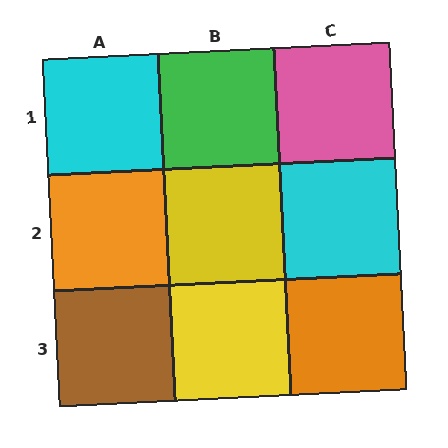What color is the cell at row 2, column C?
Cyan.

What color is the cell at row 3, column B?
Yellow.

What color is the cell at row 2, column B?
Yellow.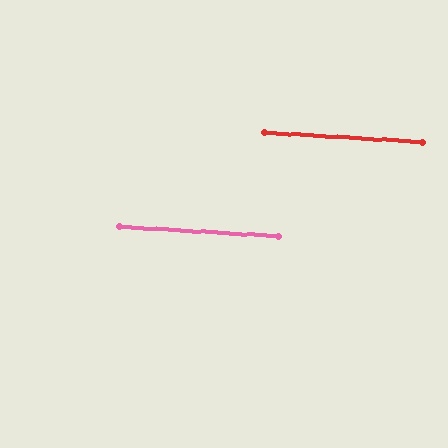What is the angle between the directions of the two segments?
Approximately 0 degrees.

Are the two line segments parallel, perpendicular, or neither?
Parallel — their directions differ by only 0.3°.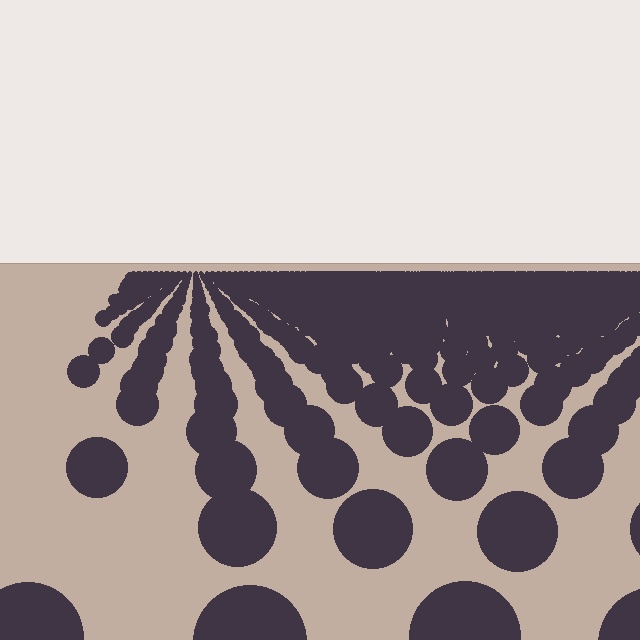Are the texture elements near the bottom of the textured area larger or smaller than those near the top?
Larger. Near the bottom, elements are closer to the viewer and appear at a bigger on-screen size.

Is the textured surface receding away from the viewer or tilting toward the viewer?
The surface is receding away from the viewer. Texture elements get smaller and denser toward the top.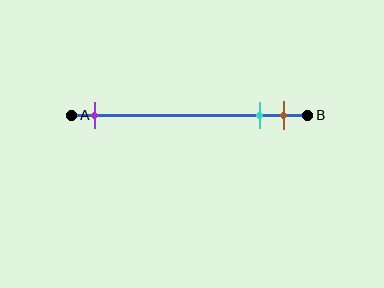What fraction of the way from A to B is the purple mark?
The purple mark is approximately 10% (0.1) of the way from A to B.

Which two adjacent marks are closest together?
The cyan and brown marks are the closest adjacent pair.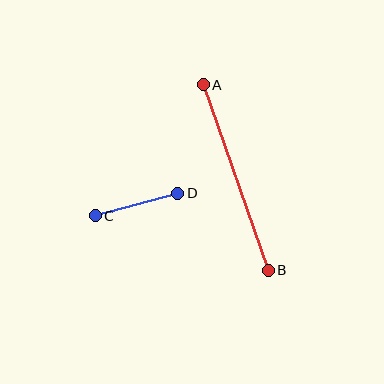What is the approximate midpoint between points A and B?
The midpoint is at approximately (236, 178) pixels.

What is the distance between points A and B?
The distance is approximately 196 pixels.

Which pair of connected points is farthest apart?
Points A and B are farthest apart.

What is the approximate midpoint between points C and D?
The midpoint is at approximately (137, 205) pixels.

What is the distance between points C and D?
The distance is approximately 86 pixels.